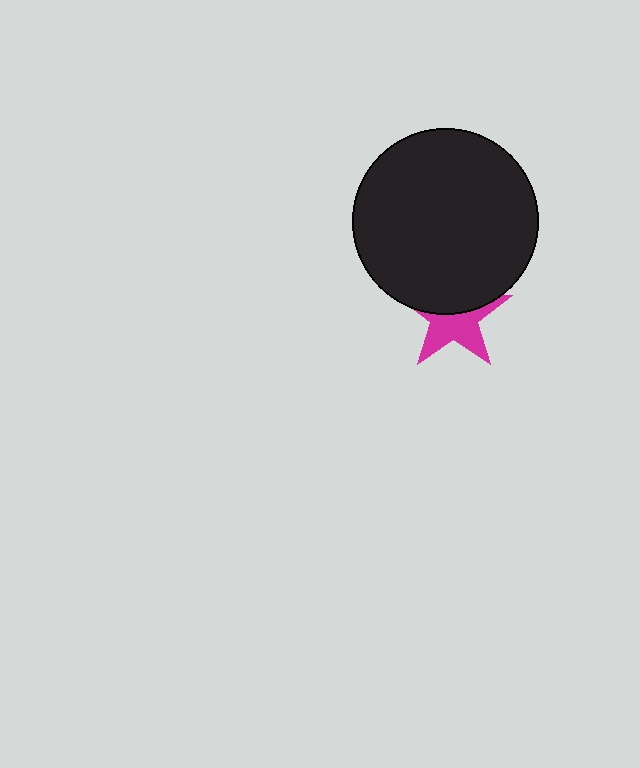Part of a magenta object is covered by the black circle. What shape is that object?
It is a star.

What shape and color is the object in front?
The object in front is a black circle.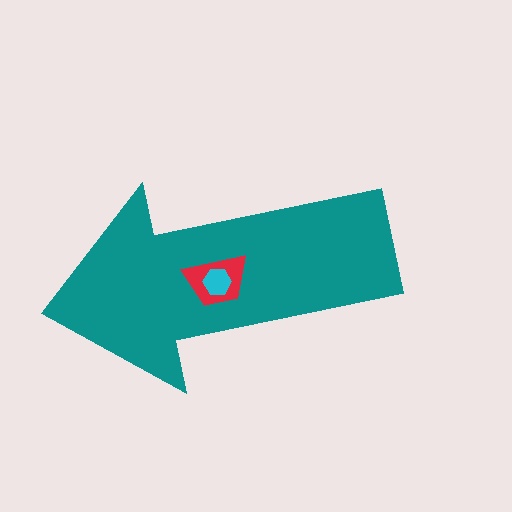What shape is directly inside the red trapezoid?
The cyan hexagon.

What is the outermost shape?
The teal arrow.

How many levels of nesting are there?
3.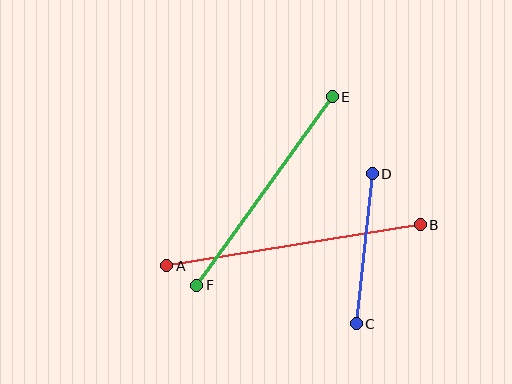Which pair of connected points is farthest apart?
Points A and B are farthest apart.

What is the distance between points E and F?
The distance is approximately 232 pixels.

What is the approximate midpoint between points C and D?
The midpoint is at approximately (364, 249) pixels.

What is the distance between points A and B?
The distance is approximately 257 pixels.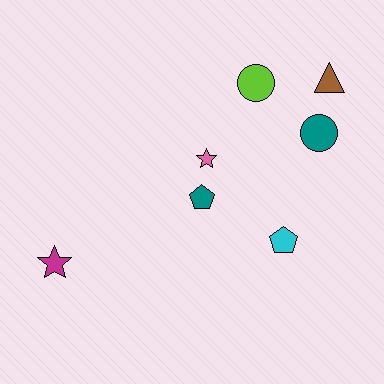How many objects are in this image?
There are 7 objects.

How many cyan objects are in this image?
There is 1 cyan object.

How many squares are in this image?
There are no squares.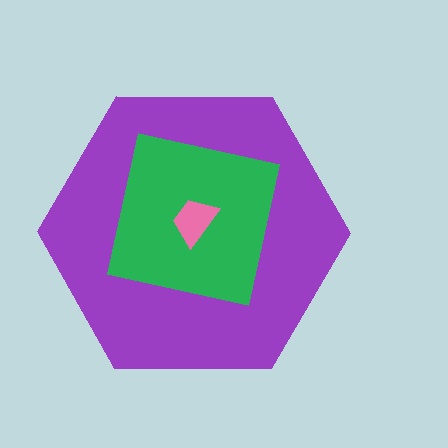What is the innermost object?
The pink trapezoid.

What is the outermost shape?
The purple hexagon.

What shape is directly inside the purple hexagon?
The green square.